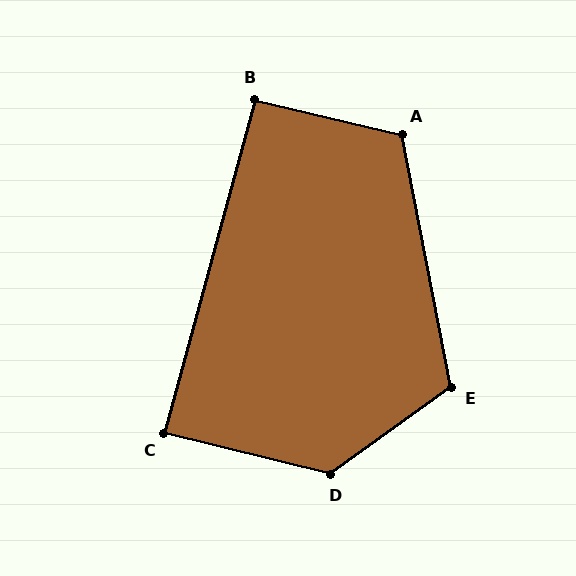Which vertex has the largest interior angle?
D, at approximately 130 degrees.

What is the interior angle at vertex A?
Approximately 114 degrees (obtuse).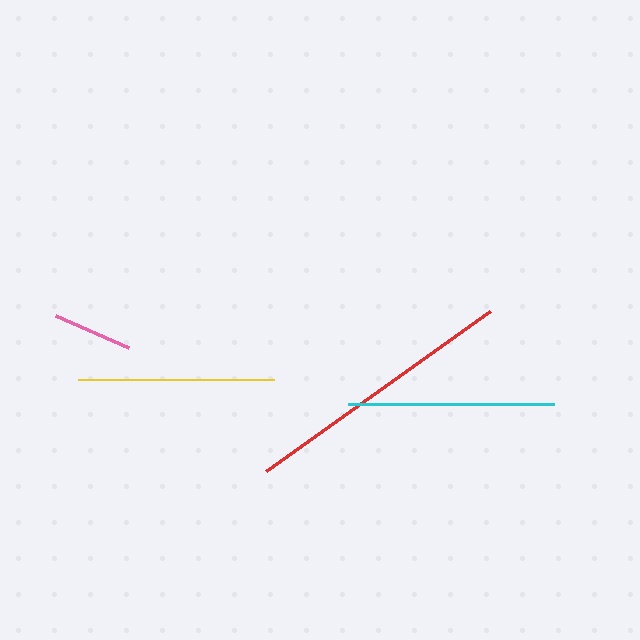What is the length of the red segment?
The red segment is approximately 276 pixels long.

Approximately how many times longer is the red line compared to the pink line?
The red line is approximately 3.4 times the length of the pink line.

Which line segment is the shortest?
The pink line is the shortest at approximately 80 pixels.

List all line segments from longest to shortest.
From longest to shortest: red, cyan, yellow, pink.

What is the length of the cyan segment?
The cyan segment is approximately 205 pixels long.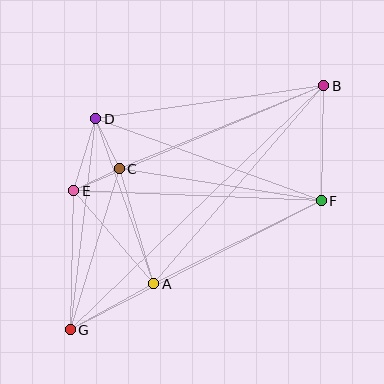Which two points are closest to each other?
Points C and E are closest to each other.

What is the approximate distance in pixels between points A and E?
The distance between A and E is approximately 123 pixels.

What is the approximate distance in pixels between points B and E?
The distance between B and E is approximately 271 pixels.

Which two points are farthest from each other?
Points B and G are farthest from each other.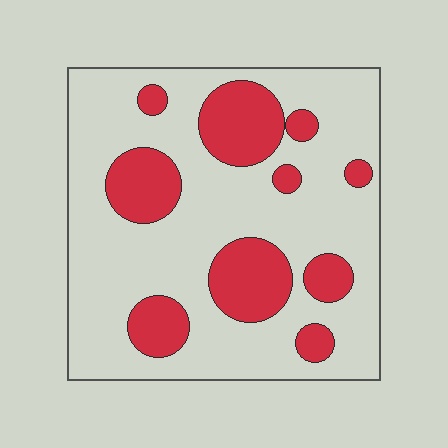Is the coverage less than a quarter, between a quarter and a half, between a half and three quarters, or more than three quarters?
Between a quarter and a half.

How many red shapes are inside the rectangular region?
10.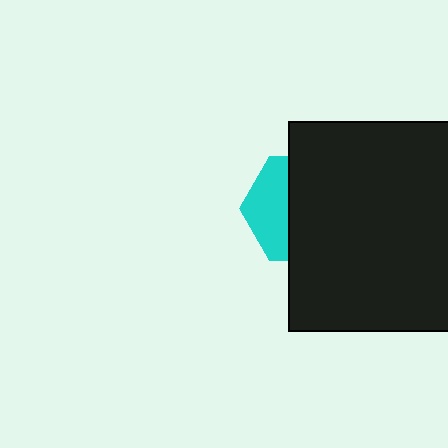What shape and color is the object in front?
The object in front is a black square.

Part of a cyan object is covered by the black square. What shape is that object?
It is a hexagon.